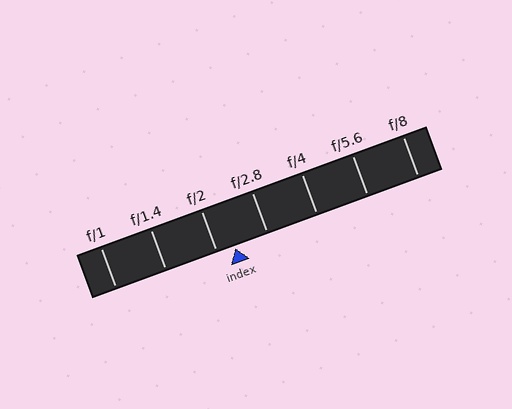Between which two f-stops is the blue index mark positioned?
The index mark is between f/2 and f/2.8.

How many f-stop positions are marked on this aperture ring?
There are 7 f-stop positions marked.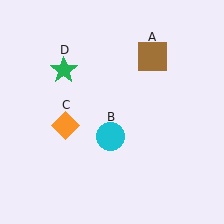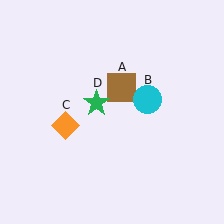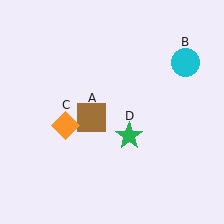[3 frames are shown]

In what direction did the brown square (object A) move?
The brown square (object A) moved down and to the left.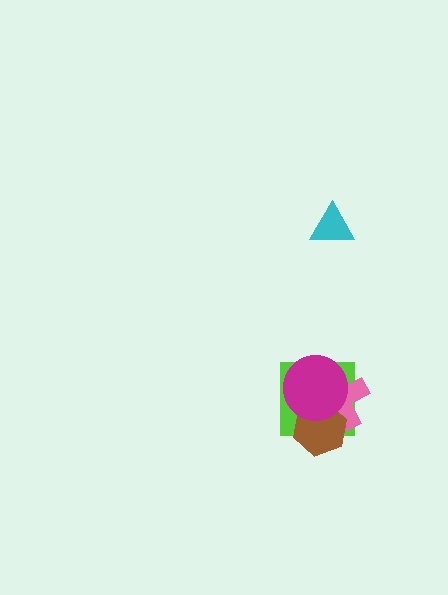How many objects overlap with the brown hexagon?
3 objects overlap with the brown hexagon.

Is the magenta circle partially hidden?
No, no other shape covers it.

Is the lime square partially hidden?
Yes, it is partially covered by another shape.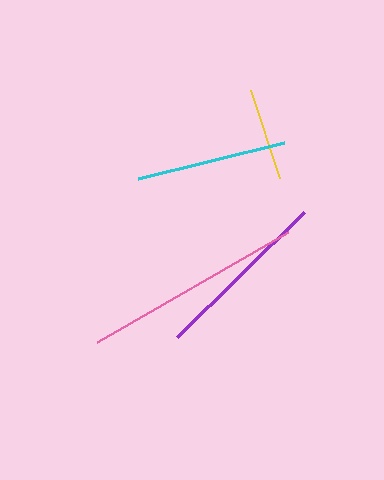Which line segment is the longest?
The pink line is the longest at approximately 221 pixels.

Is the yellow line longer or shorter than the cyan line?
The cyan line is longer than the yellow line.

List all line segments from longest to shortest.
From longest to shortest: pink, purple, cyan, yellow.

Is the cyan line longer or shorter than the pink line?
The pink line is longer than the cyan line.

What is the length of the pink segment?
The pink segment is approximately 221 pixels long.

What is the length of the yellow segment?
The yellow segment is approximately 93 pixels long.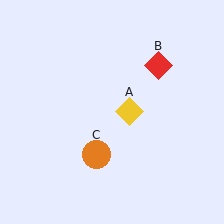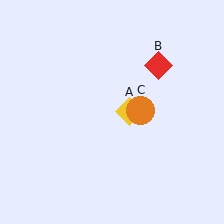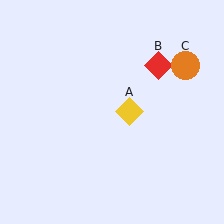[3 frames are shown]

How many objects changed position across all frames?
1 object changed position: orange circle (object C).